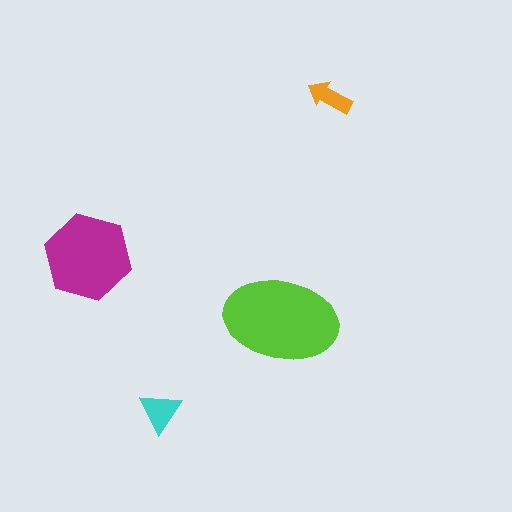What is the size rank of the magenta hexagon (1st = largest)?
2nd.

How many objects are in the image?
There are 4 objects in the image.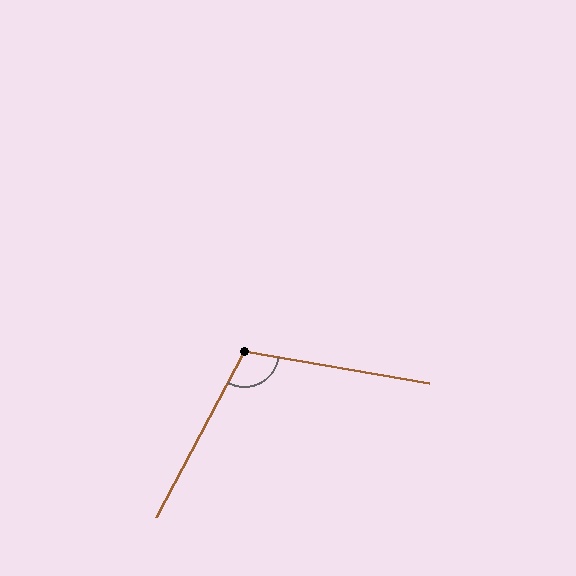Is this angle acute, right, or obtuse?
It is obtuse.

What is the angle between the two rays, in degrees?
Approximately 108 degrees.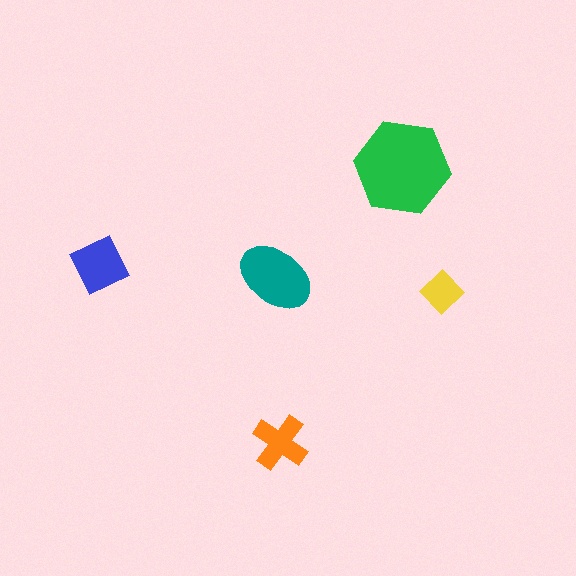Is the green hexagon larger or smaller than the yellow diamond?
Larger.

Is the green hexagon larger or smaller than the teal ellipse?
Larger.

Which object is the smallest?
The yellow diamond.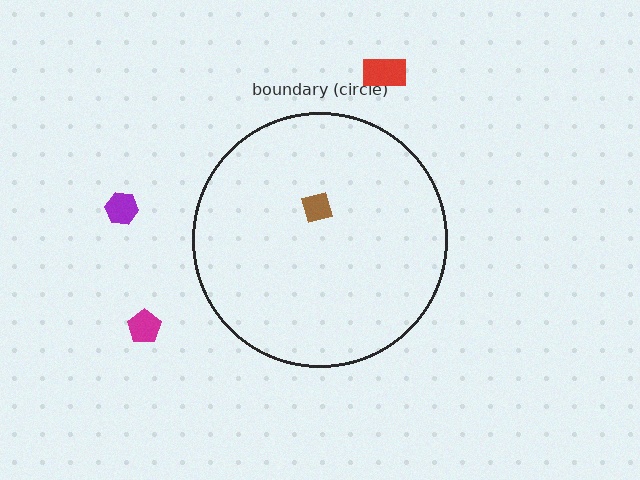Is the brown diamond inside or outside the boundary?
Inside.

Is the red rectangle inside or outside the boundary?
Outside.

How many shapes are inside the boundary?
1 inside, 3 outside.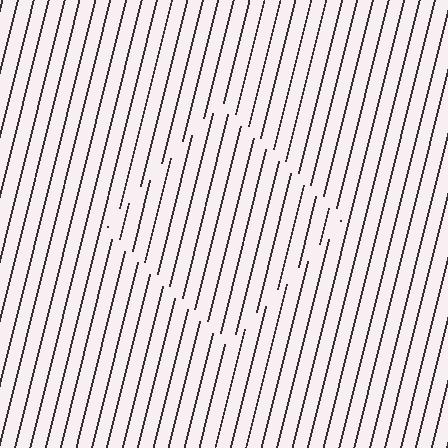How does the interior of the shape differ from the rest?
The interior of the shape contains the same grating, shifted by half a period — the contour is defined by the phase discontinuity where line-ends from the inner and outer gratings abut.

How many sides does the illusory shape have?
4 sides — the line-ends trace a square.